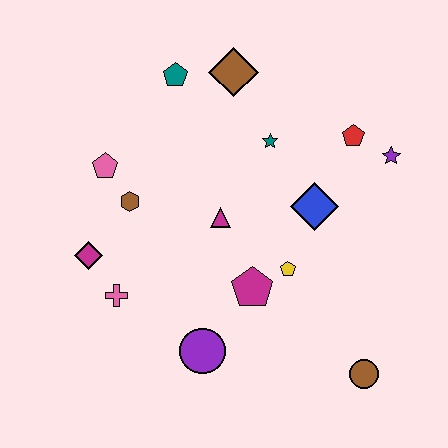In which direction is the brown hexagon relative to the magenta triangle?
The brown hexagon is to the left of the magenta triangle.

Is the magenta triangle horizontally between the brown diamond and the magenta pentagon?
No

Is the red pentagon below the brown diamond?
Yes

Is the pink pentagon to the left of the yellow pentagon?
Yes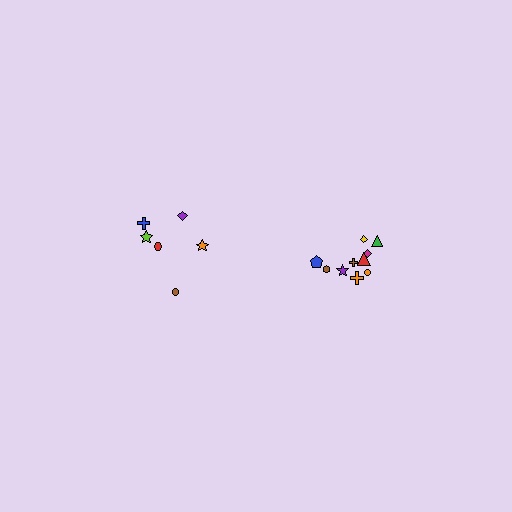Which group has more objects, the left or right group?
The right group.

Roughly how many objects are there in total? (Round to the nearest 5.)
Roughly 15 objects in total.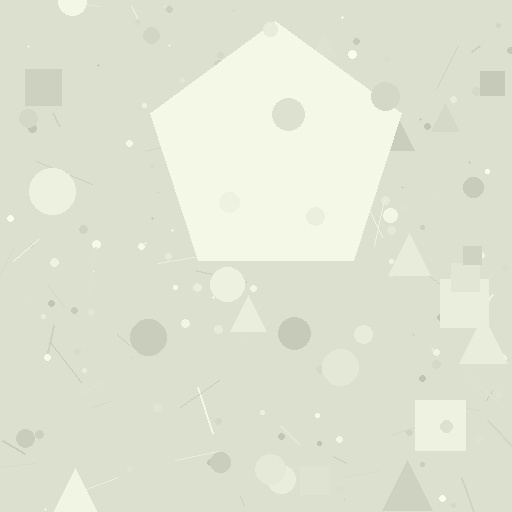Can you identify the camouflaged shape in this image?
The camouflaged shape is a pentagon.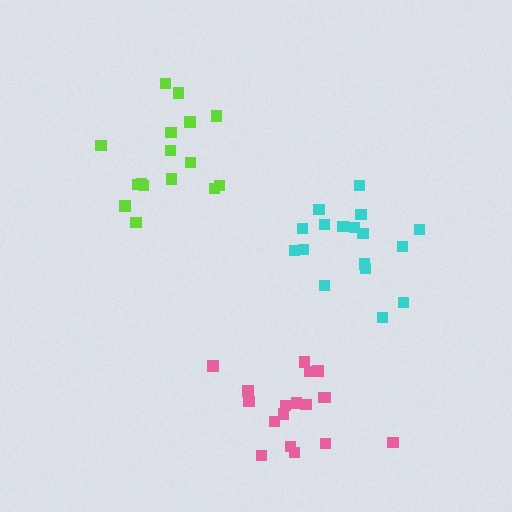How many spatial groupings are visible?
There are 3 spatial groupings.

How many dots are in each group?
Group 1: 17 dots, Group 2: 18 dots, Group 3: 16 dots (51 total).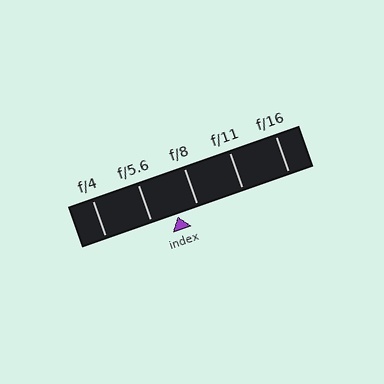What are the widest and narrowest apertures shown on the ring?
The widest aperture shown is f/4 and the narrowest is f/16.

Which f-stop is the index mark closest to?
The index mark is closest to f/8.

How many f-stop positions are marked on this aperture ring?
There are 5 f-stop positions marked.